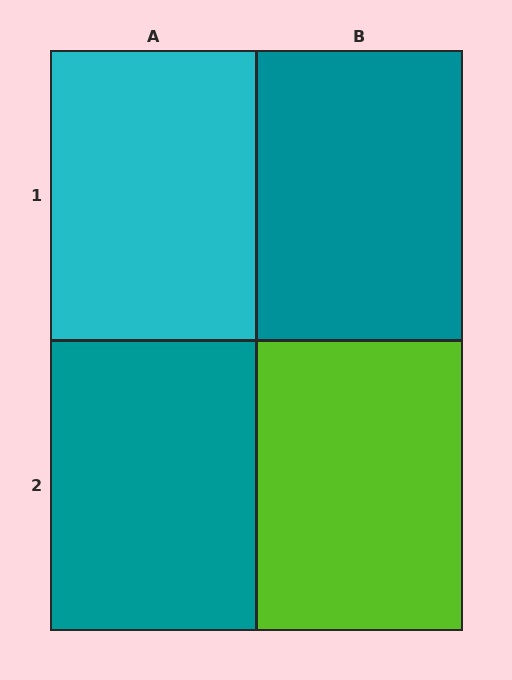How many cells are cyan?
1 cell is cyan.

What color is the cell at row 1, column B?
Teal.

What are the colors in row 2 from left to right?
Teal, lime.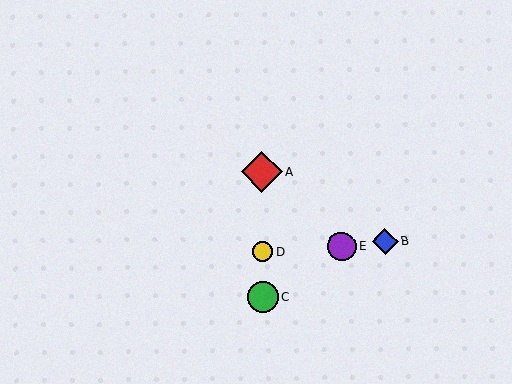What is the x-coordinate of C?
Object C is at x≈263.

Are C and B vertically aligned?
No, C is at x≈263 and B is at x≈385.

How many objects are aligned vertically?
3 objects (A, C, D) are aligned vertically.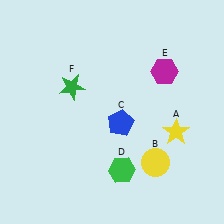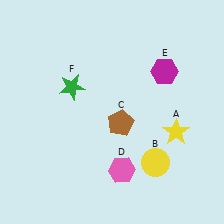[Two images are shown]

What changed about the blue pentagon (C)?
In Image 1, C is blue. In Image 2, it changed to brown.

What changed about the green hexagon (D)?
In Image 1, D is green. In Image 2, it changed to pink.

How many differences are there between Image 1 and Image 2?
There are 2 differences between the two images.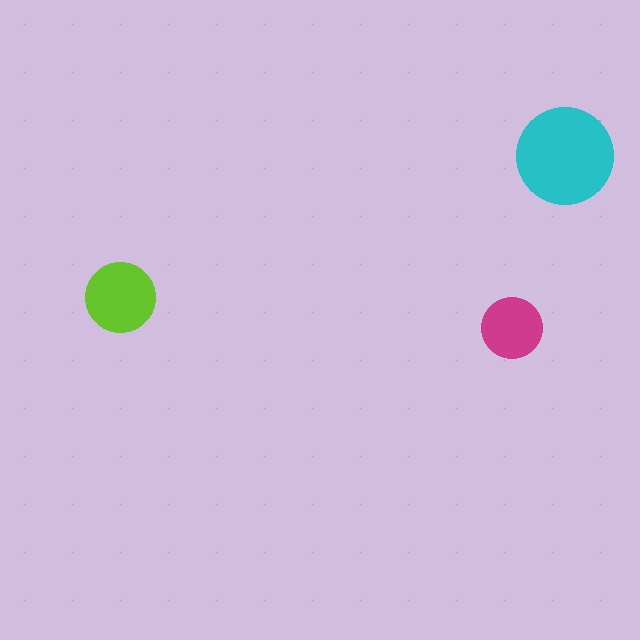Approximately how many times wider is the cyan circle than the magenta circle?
About 1.5 times wider.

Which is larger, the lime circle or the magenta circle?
The lime one.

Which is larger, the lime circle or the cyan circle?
The cyan one.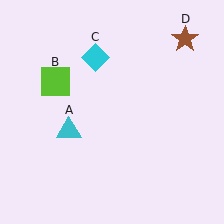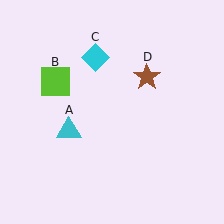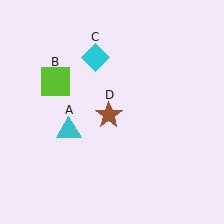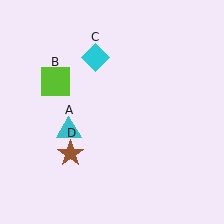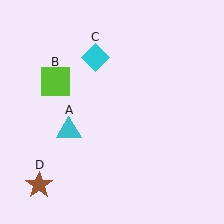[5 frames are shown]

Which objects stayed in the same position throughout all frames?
Cyan triangle (object A) and lime square (object B) and cyan diamond (object C) remained stationary.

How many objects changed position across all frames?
1 object changed position: brown star (object D).